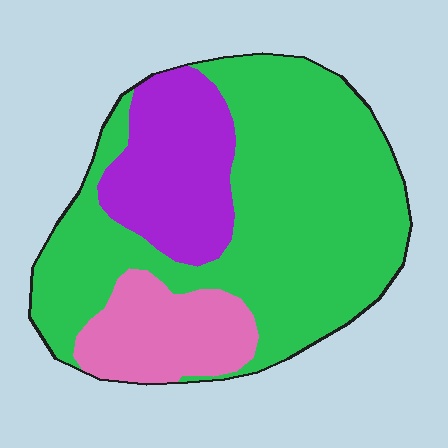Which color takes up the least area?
Pink, at roughly 15%.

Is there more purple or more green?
Green.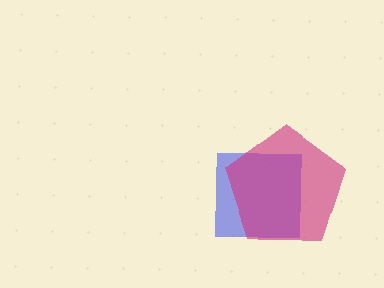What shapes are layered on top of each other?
The layered shapes are: a blue square, a magenta pentagon.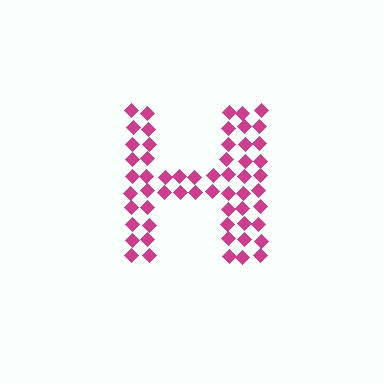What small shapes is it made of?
It is made of small diamonds.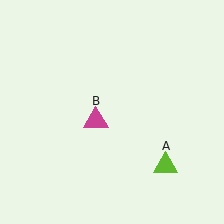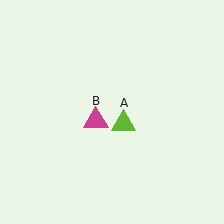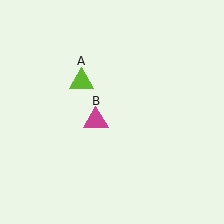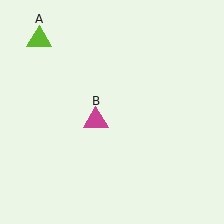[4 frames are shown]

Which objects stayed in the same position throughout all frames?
Magenta triangle (object B) remained stationary.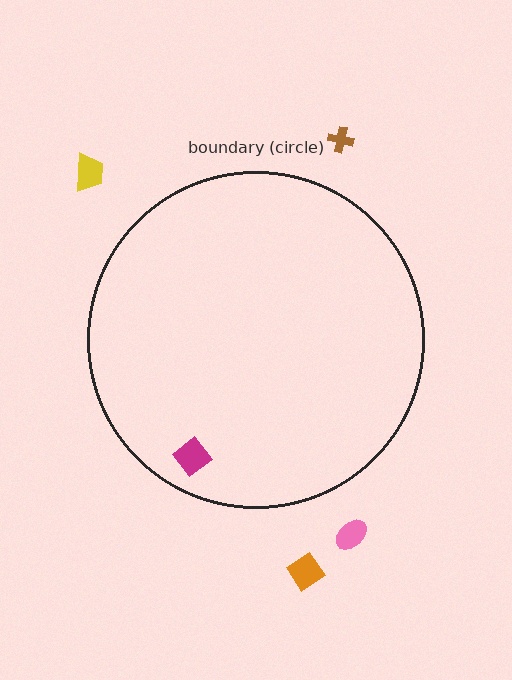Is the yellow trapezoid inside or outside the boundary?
Outside.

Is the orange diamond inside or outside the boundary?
Outside.